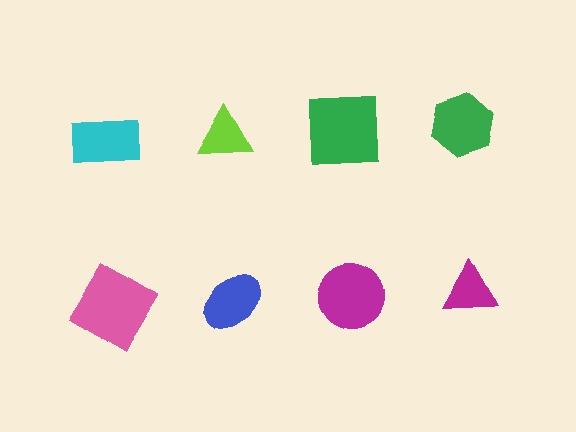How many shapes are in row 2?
4 shapes.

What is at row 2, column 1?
A pink diamond.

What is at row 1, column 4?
A green hexagon.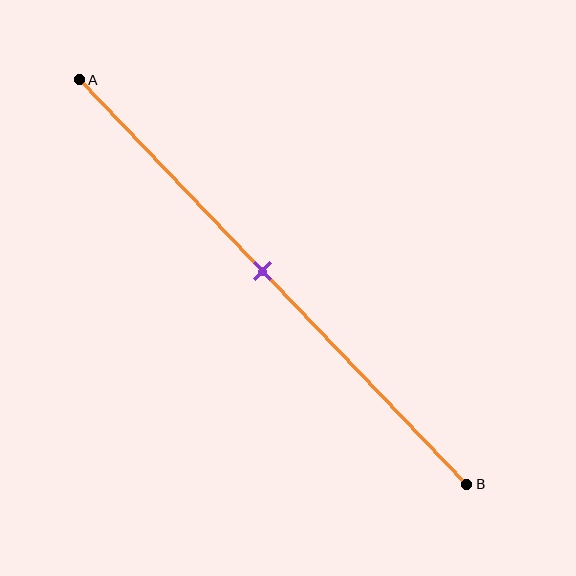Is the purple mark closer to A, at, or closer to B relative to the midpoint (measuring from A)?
The purple mark is approximately at the midpoint of segment AB.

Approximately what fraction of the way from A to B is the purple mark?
The purple mark is approximately 45% of the way from A to B.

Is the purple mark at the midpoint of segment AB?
Yes, the mark is approximately at the midpoint.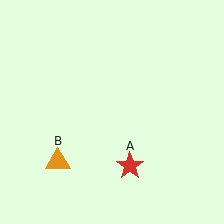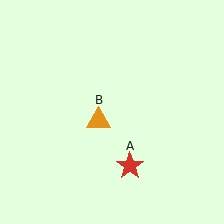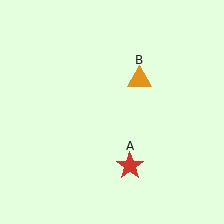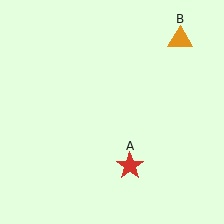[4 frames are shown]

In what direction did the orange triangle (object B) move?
The orange triangle (object B) moved up and to the right.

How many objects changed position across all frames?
1 object changed position: orange triangle (object B).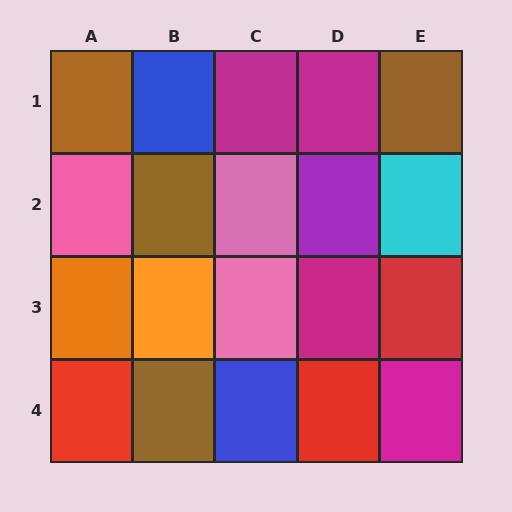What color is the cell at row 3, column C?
Pink.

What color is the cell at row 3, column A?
Orange.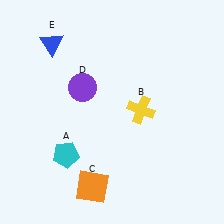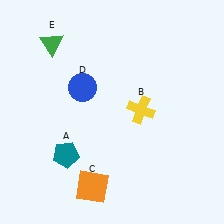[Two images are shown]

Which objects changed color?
A changed from cyan to teal. D changed from purple to blue. E changed from blue to green.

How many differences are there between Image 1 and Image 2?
There are 3 differences between the two images.